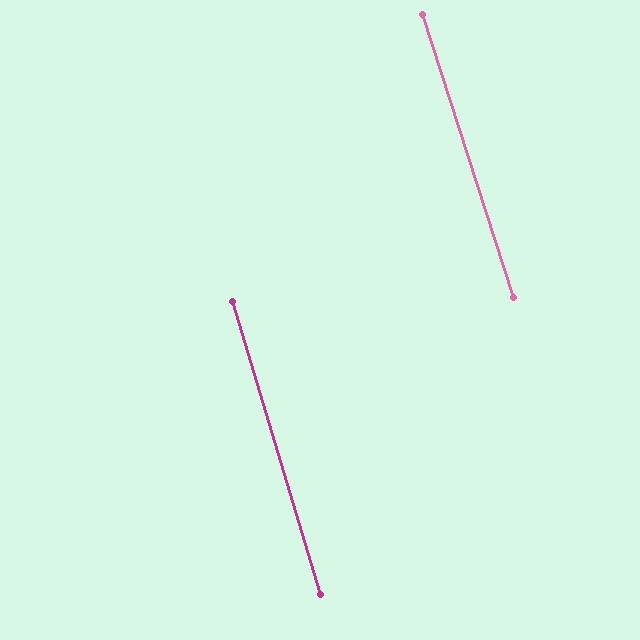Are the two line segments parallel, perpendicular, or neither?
Parallel — their directions differ by only 1.1°.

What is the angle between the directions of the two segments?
Approximately 1 degree.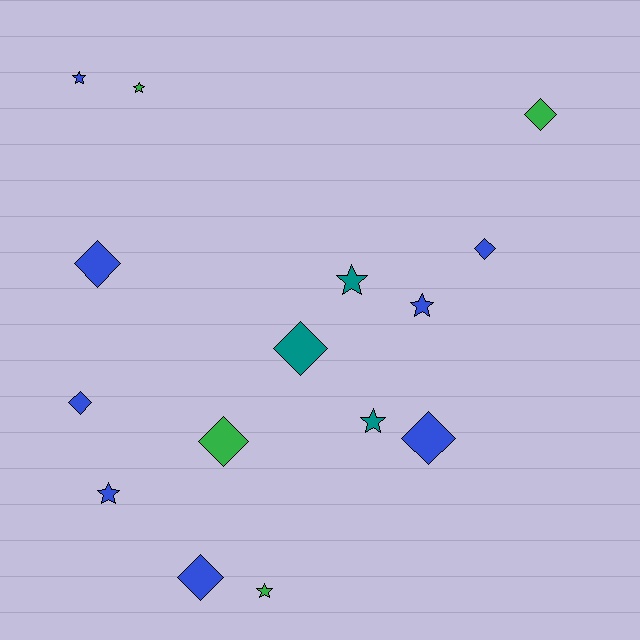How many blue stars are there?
There are 3 blue stars.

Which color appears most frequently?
Blue, with 8 objects.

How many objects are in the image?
There are 15 objects.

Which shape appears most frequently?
Diamond, with 8 objects.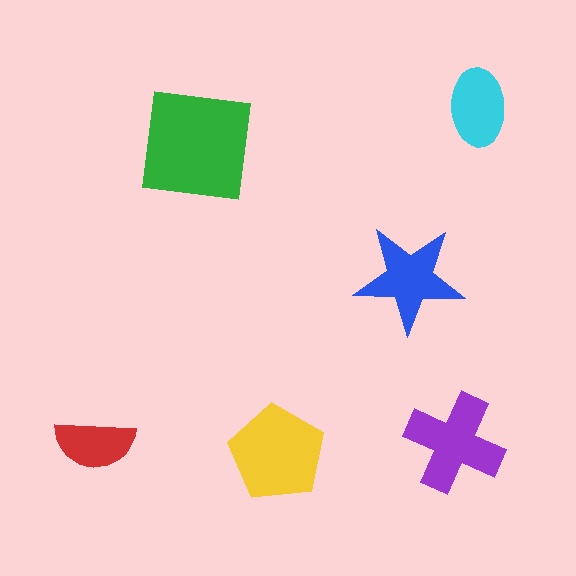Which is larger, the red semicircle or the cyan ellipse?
The cyan ellipse.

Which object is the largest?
The green square.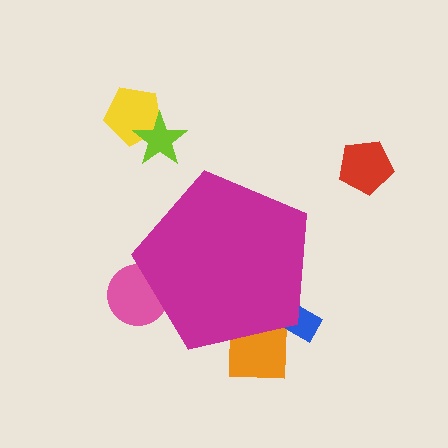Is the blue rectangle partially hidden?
Yes, the blue rectangle is partially hidden behind the magenta pentagon.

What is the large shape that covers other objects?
A magenta pentagon.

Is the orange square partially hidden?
Yes, the orange square is partially hidden behind the magenta pentagon.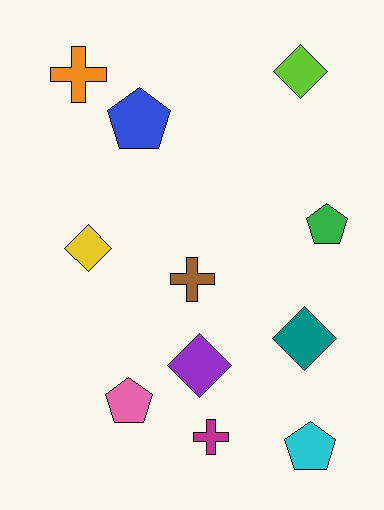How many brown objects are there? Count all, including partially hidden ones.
There is 1 brown object.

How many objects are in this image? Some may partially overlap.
There are 11 objects.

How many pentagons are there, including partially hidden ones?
There are 4 pentagons.